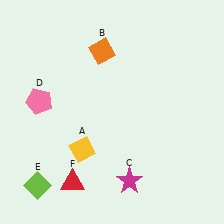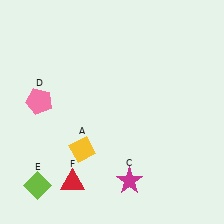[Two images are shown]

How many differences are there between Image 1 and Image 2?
There is 1 difference between the two images.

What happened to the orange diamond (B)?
The orange diamond (B) was removed in Image 2. It was in the top-left area of Image 1.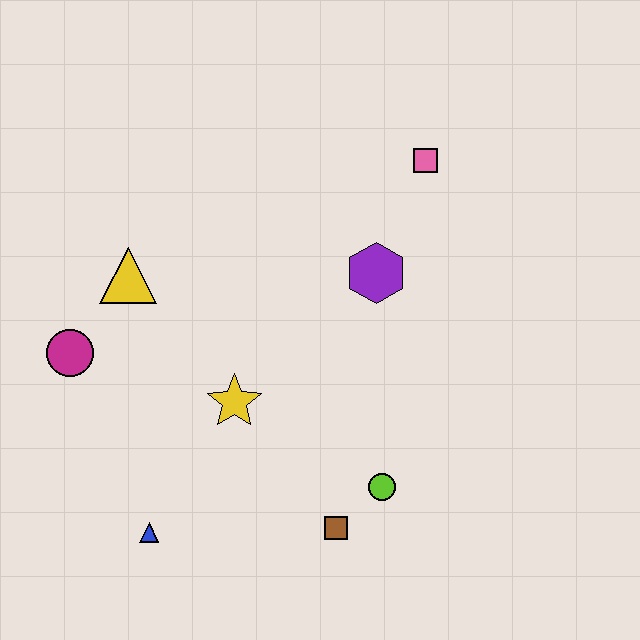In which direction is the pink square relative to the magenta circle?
The pink square is to the right of the magenta circle.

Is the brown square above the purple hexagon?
No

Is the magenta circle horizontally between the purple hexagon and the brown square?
No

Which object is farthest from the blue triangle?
The pink square is farthest from the blue triangle.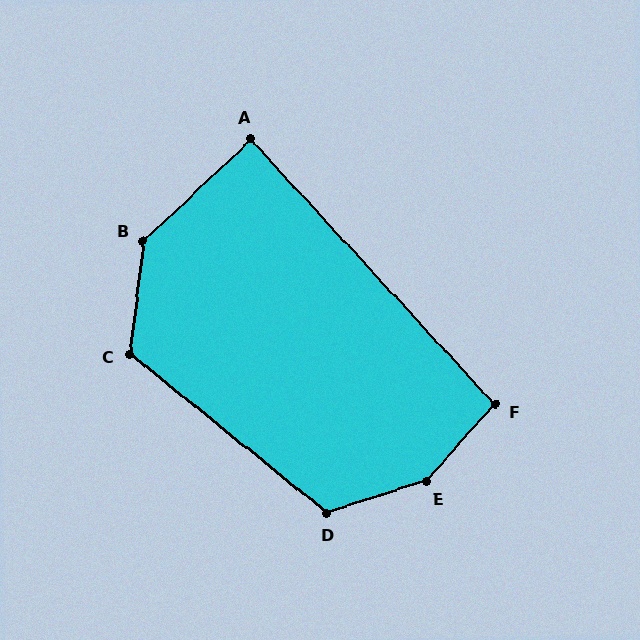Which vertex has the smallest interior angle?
A, at approximately 89 degrees.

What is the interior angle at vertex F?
Approximately 96 degrees (obtuse).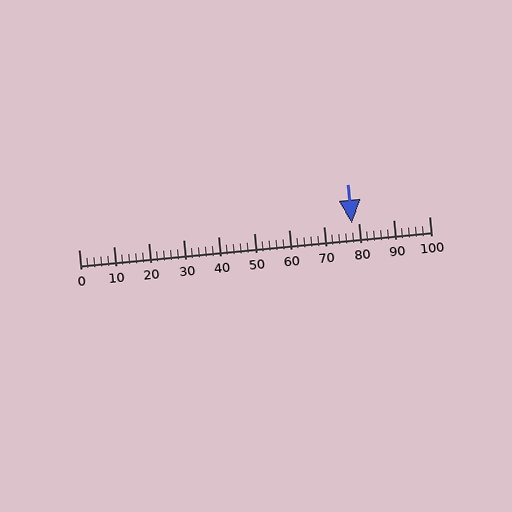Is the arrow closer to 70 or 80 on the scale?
The arrow is closer to 80.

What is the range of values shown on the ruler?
The ruler shows values from 0 to 100.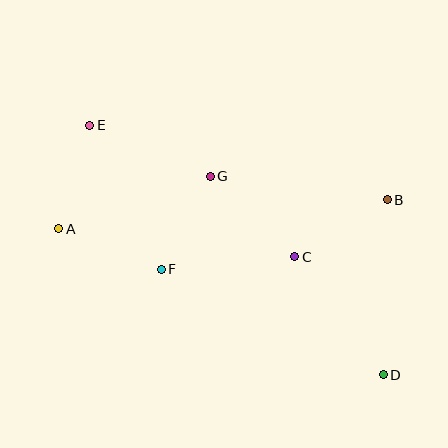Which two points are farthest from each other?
Points D and E are farthest from each other.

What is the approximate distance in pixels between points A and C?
The distance between A and C is approximately 237 pixels.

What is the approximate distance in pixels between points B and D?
The distance between B and D is approximately 175 pixels.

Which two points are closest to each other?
Points F and G are closest to each other.